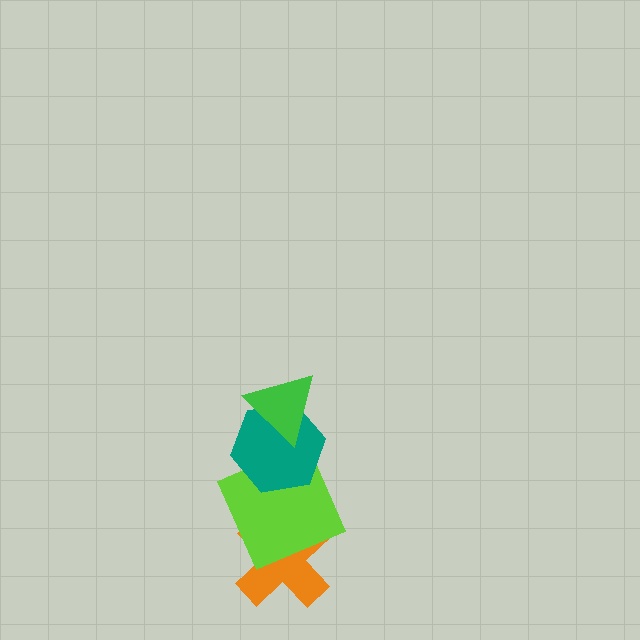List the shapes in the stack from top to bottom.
From top to bottom: the green triangle, the teal hexagon, the lime square, the orange cross.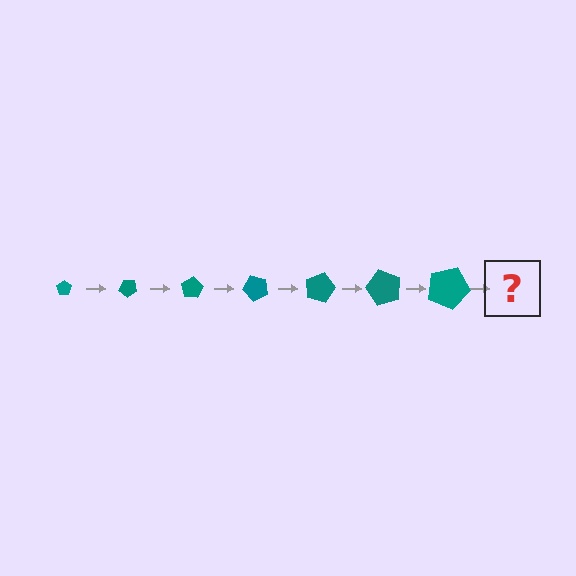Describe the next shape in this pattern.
It should be a pentagon, larger than the previous one and rotated 280 degrees from the start.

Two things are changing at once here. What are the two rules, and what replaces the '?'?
The two rules are that the pentagon grows larger each step and it rotates 40 degrees each step. The '?' should be a pentagon, larger than the previous one and rotated 280 degrees from the start.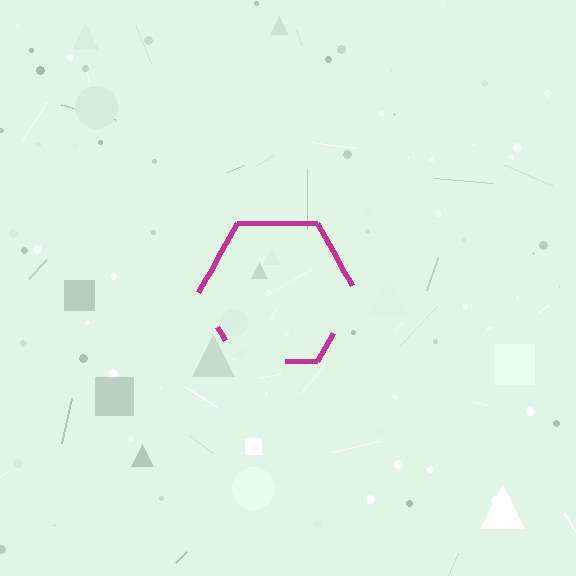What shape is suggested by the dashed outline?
The dashed outline suggests a hexagon.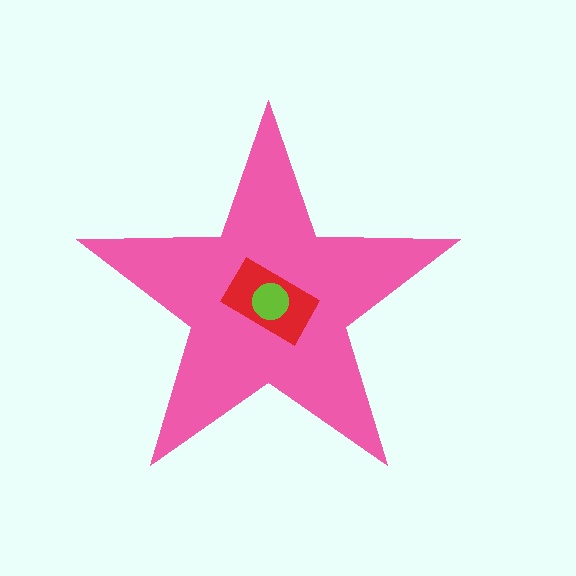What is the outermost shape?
The pink star.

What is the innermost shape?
The lime circle.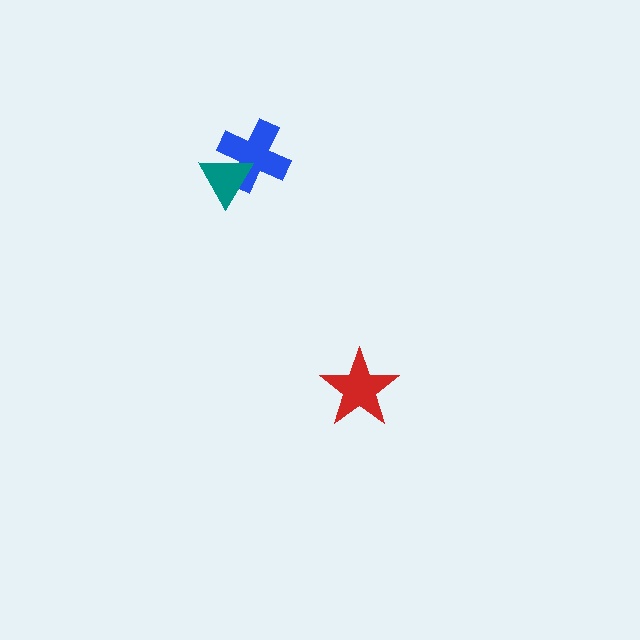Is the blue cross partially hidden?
Yes, it is partially covered by another shape.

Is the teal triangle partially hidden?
No, no other shape covers it.